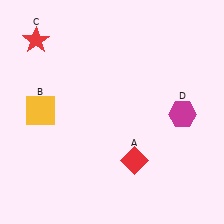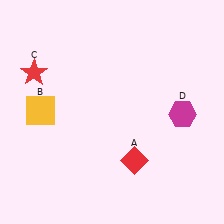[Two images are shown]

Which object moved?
The red star (C) moved down.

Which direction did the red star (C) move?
The red star (C) moved down.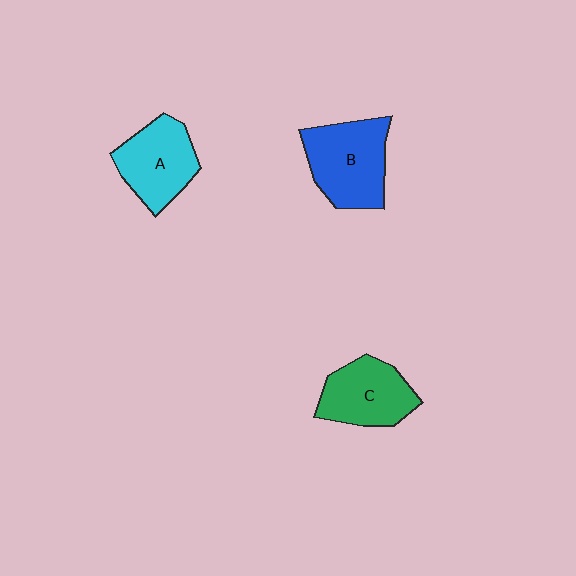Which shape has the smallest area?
Shape C (green).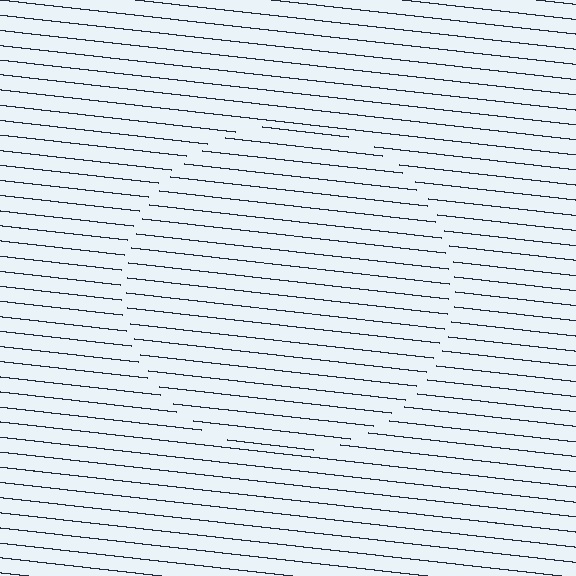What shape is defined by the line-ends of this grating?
An illusory circle. The interior of the shape contains the same grating, shifted by half a period — the contour is defined by the phase discontinuity where line-ends from the inner and outer gratings abut.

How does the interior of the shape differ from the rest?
The interior of the shape contains the same grating, shifted by half a period — the contour is defined by the phase discontinuity where line-ends from the inner and outer gratings abut.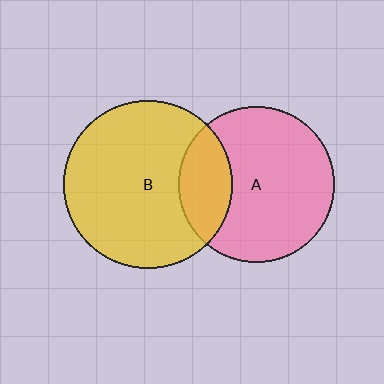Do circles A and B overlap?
Yes.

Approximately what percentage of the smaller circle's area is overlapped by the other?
Approximately 25%.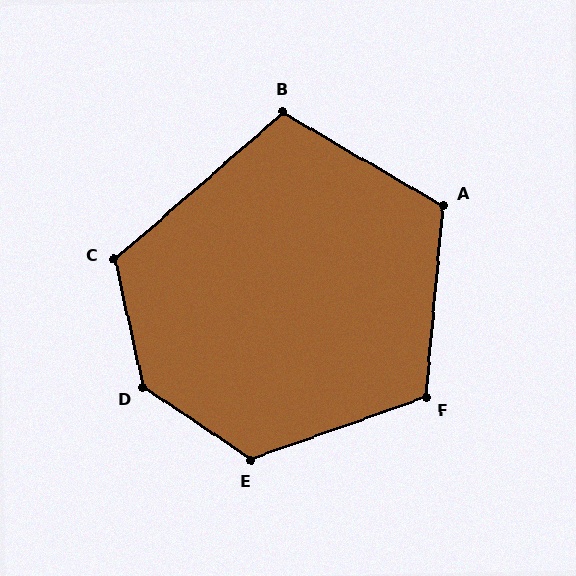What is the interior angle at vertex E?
Approximately 126 degrees (obtuse).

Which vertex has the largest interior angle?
D, at approximately 136 degrees.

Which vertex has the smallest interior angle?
B, at approximately 109 degrees.